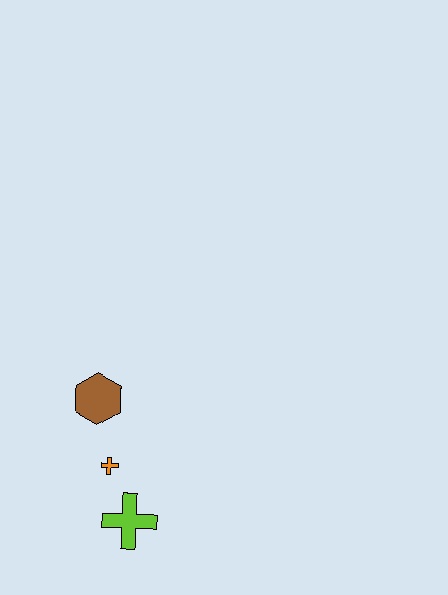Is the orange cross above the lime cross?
Yes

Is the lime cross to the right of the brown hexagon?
Yes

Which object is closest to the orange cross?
The lime cross is closest to the orange cross.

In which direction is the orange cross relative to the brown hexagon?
The orange cross is below the brown hexagon.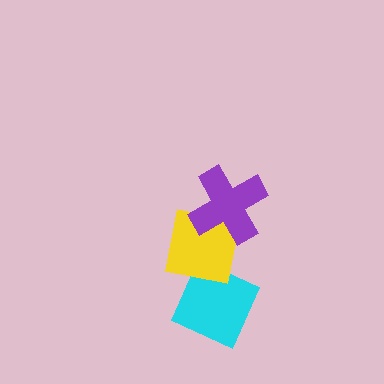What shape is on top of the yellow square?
The purple cross is on top of the yellow square.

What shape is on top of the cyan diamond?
The yellow square is on top of the cyan diamond.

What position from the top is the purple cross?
The purple cross is 1st from the top.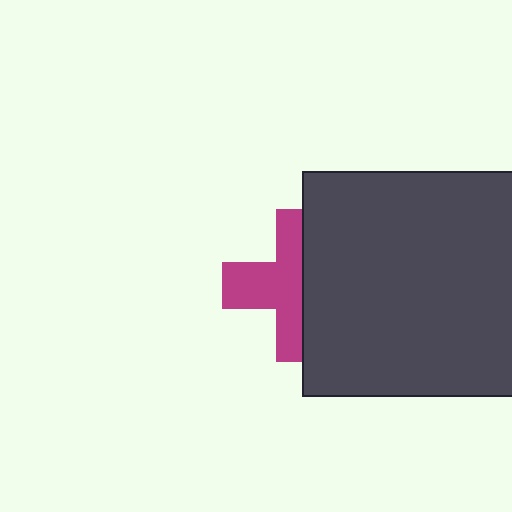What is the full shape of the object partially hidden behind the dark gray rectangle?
The partially hidden object is a magenta cross.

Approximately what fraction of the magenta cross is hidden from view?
Roughly 46% of the magenta cross is hidden behind the dark gray rectangle.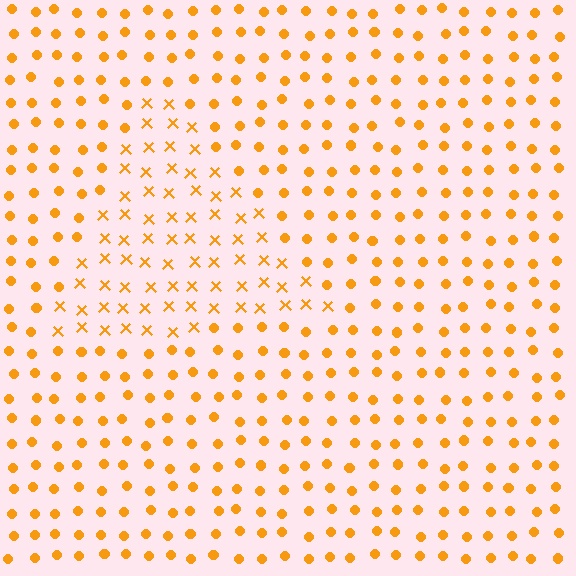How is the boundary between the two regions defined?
The boundary is defined by a change in element shape: X marks inside vs. circles outside. All elements share the same color and spacing.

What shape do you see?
I see a triangle.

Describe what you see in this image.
The image is filled with small orange elements arranged in a uniform grid. A triangle-shaped region contains X marks, while the surrounding area contains circles. The boundary is defined purely by the change in element shape.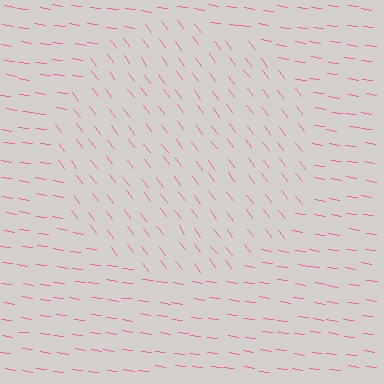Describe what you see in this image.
The image is filled with small pink line segments. A circle region in the image has lines oriented differently from the surrounding lines, creating a visible texture boundary.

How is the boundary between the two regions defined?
The boundary is defined purely by a change in line orientation (approximately 45 degrees difference). All lines are the same color and thickness.